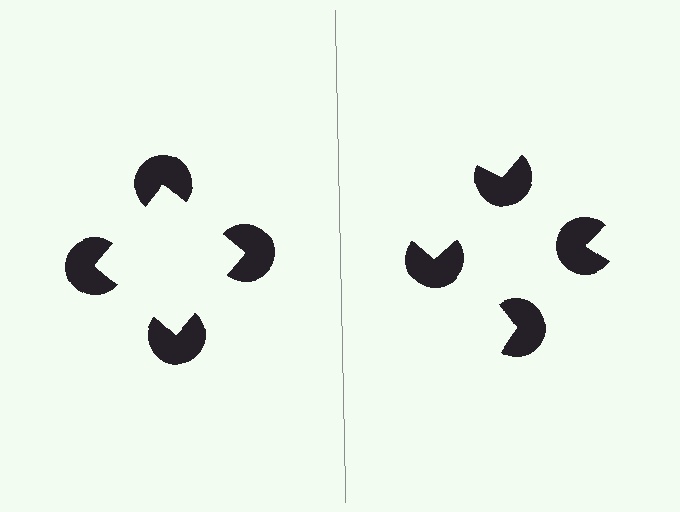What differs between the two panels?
The pac-man discs are positioned identically on both sides; only the wedge orientations differ. On the left they align to a square; on the right they are misaligned.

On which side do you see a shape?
An illusory square appears on the left side. On the right side the wedge cuts are rotated, so no coherent shape forms.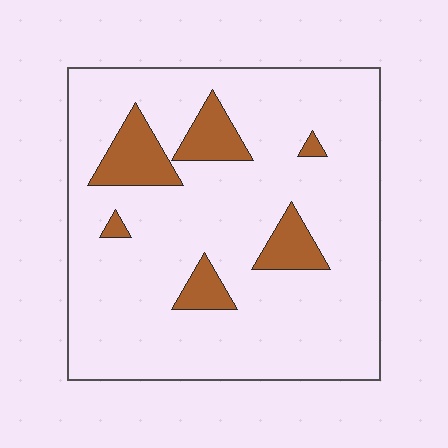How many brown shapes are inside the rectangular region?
6.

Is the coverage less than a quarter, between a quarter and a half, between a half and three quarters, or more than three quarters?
Less than a quarter.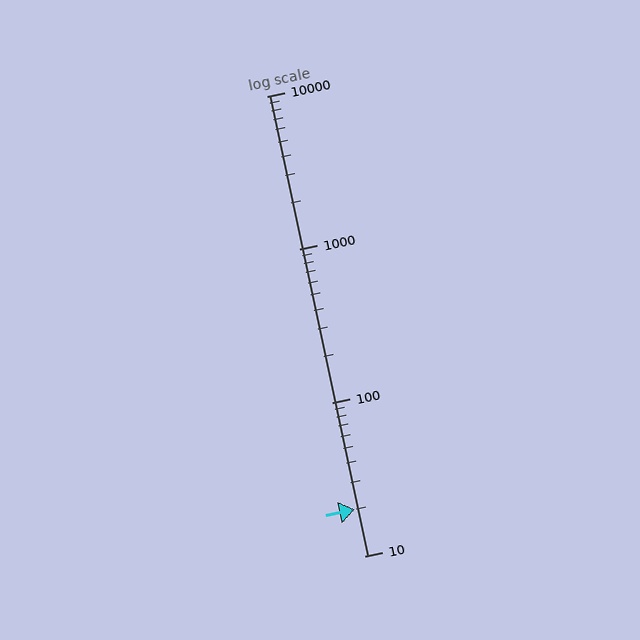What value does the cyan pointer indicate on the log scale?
The pointer indicates approximately 20.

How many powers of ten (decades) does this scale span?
The scale spans 3 decades, from 10 to 10000.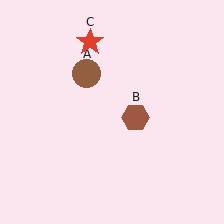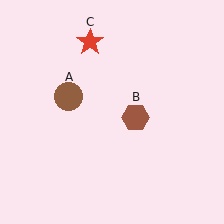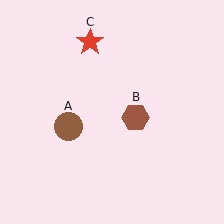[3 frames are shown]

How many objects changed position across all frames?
1 object changed position: brown circle (object A).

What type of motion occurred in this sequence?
The brown circle (object A) rotated counterclockwise around the center of the scene.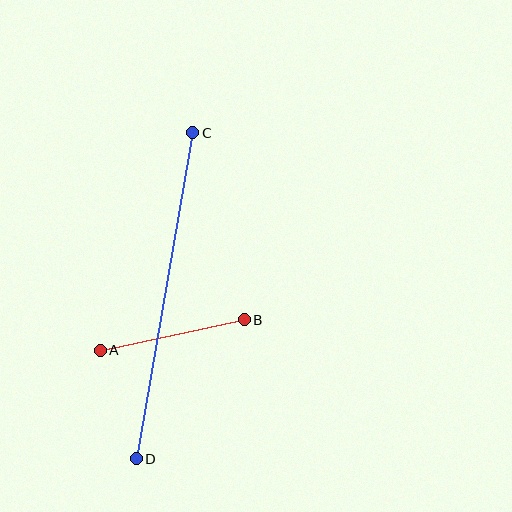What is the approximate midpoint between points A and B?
The midpoint is at approximately (172, 335) pixels.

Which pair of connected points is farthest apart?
Points C and D are farthest apart.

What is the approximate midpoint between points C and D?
The midpoint is at approximately (164, 296) pixels.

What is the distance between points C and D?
The distance is approximately 331 pixels.